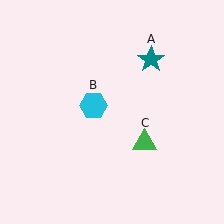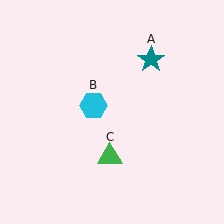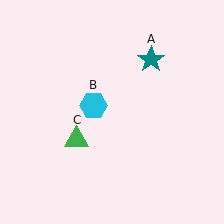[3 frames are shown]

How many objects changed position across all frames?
1 object changed position: green triangle (object C).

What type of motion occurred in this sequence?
The green triangle (object C) rotated clockwise around the center of the scene.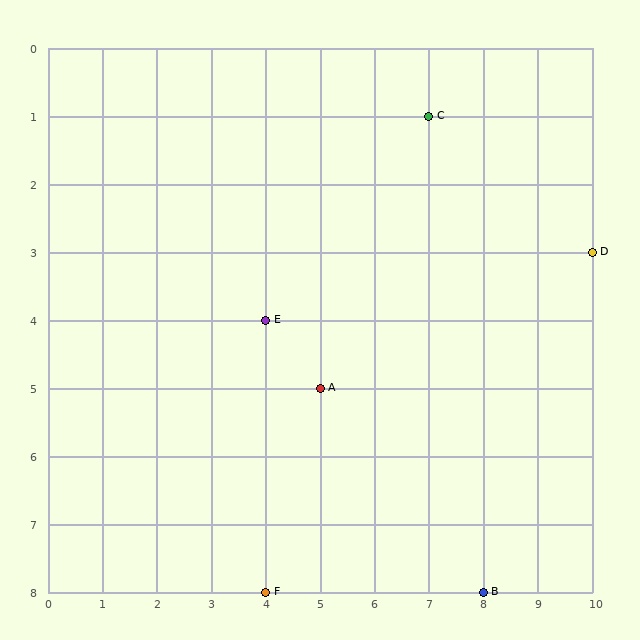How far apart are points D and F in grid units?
Points D and F are 6 columns and 5 rows apart (about 7.8 grid units diagonally).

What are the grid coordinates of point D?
Point D is at grid coordinates (10, 3).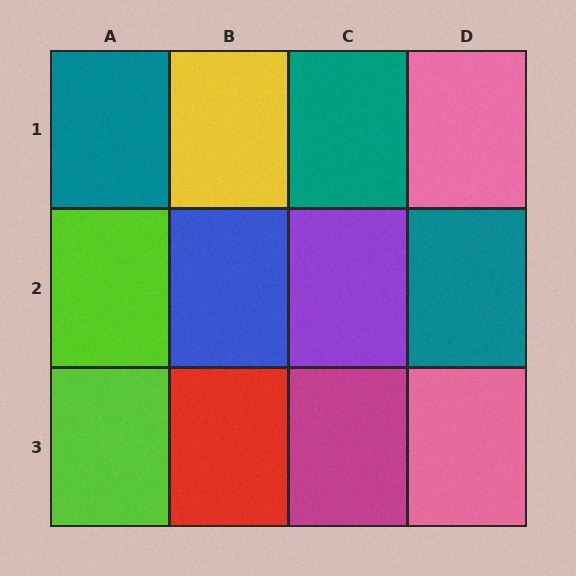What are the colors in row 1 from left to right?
Teal, yellow, teal, pink.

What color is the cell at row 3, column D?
Pink.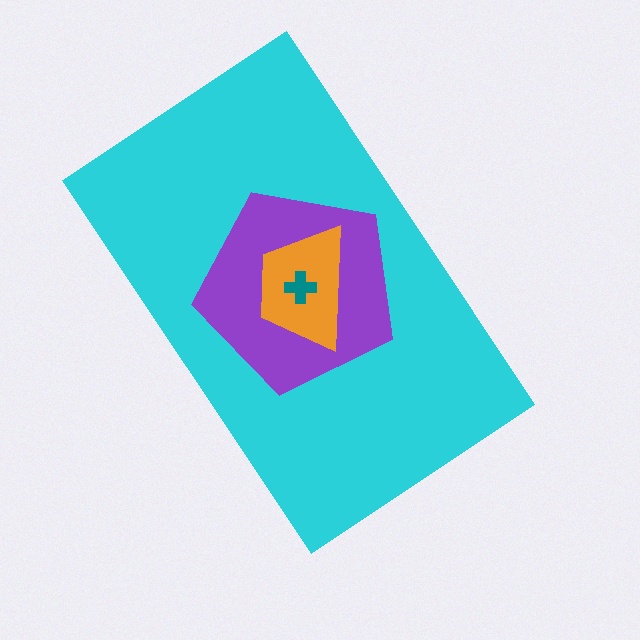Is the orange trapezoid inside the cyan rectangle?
Yes.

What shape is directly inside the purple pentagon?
The orange trapezoid.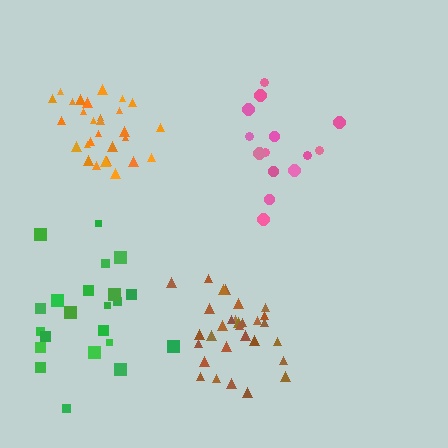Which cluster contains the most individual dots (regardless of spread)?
Orange (31).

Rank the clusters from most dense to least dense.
orange, brown, green, pink.